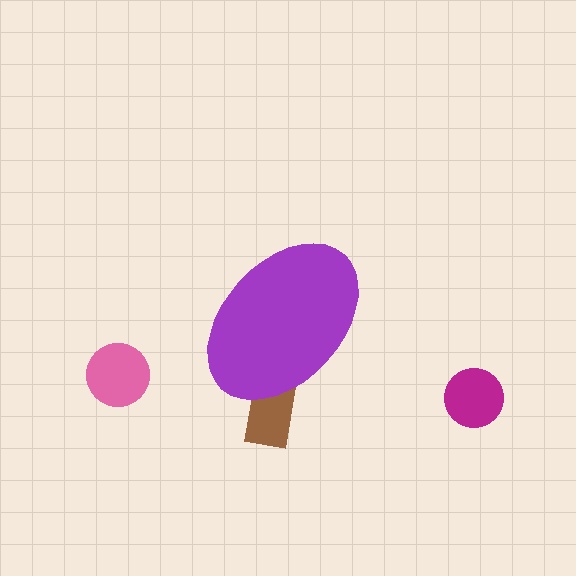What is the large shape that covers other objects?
A purple ellipse.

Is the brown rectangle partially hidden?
Yes, the brown rectangle is partially hidden behind the purple ellipse.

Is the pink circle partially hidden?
No, the pink circle is fully visible.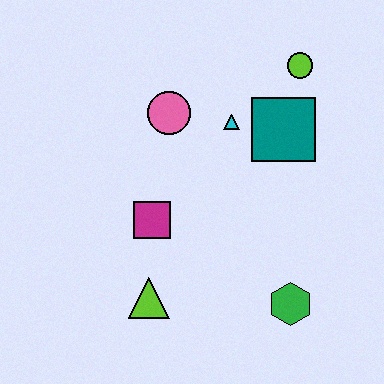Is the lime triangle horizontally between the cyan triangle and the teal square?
No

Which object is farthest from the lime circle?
The lime triangle is farthest from the lime circle.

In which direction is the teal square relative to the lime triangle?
The teal square is above the lime triangle.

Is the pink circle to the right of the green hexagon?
No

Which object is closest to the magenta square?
The lime triangle is closest to the magenta square.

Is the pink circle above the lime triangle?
Yes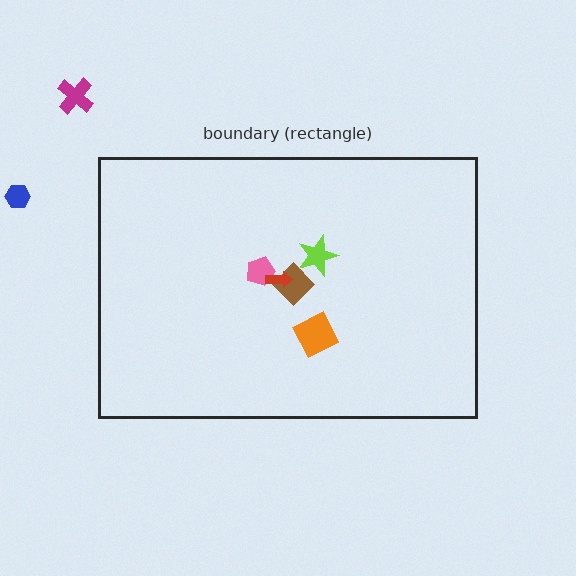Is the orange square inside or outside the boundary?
Inside.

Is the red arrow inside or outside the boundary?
Inside.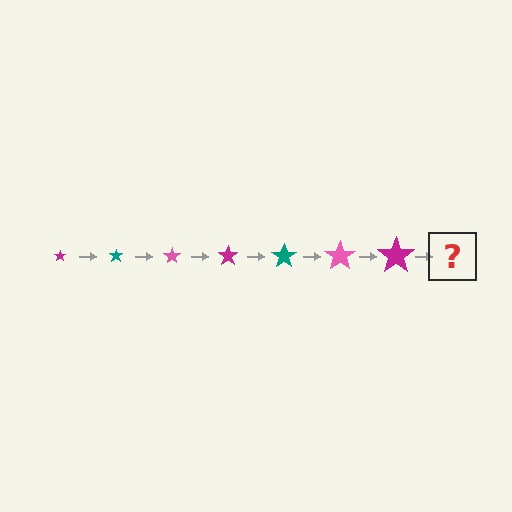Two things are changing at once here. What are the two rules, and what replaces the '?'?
The two rules are that the star grows larger each step and the color cycles through magenta, teal, and pink. The '?' should be a teal star, larger than the previous one.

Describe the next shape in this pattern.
It should be a teal star, larger than the previous one.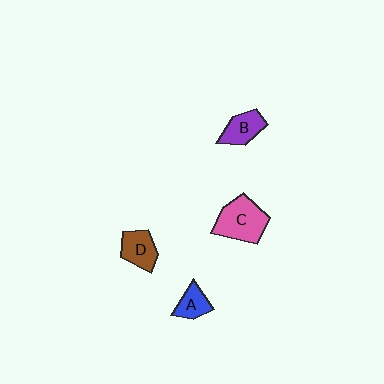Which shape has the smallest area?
Shape A (blue).